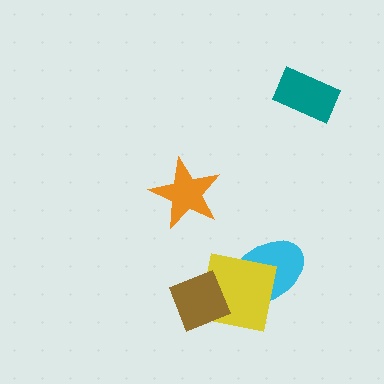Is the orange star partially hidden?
No, no other shape covers it.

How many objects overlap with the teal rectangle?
0 objects overlap with the teal rectangle.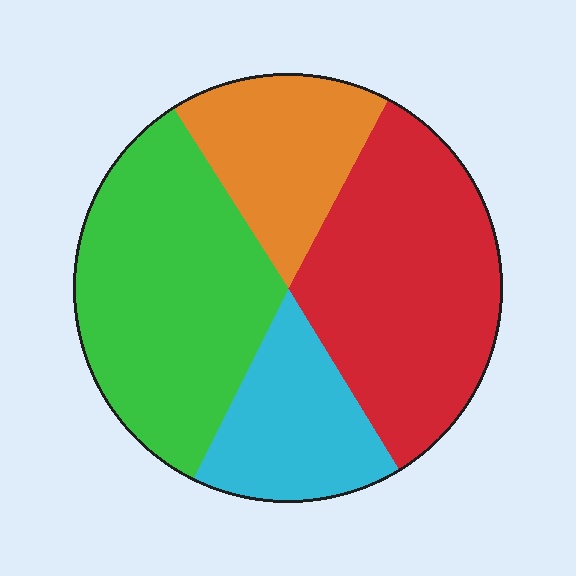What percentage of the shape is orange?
Orange covers about 15% of the shape.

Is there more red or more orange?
Red.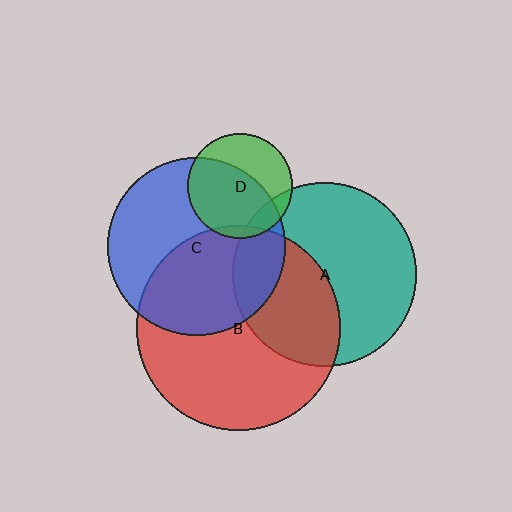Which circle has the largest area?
Circle B (red).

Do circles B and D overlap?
Yes.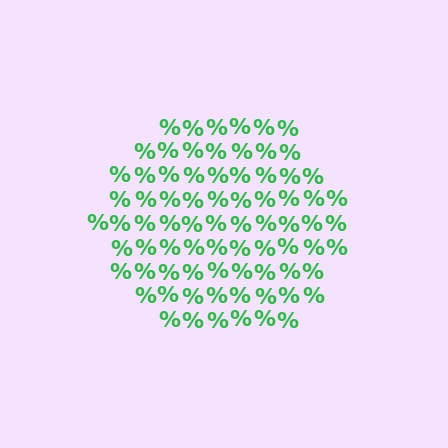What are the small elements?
The small elements are percent signs.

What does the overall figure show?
The overall figure shows a hexagon.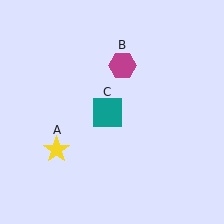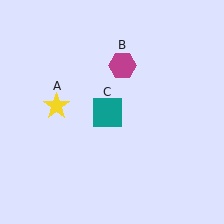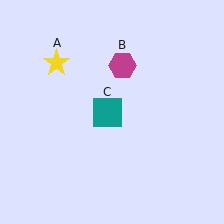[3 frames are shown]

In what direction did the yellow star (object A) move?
The yellow star (object A) moved up.